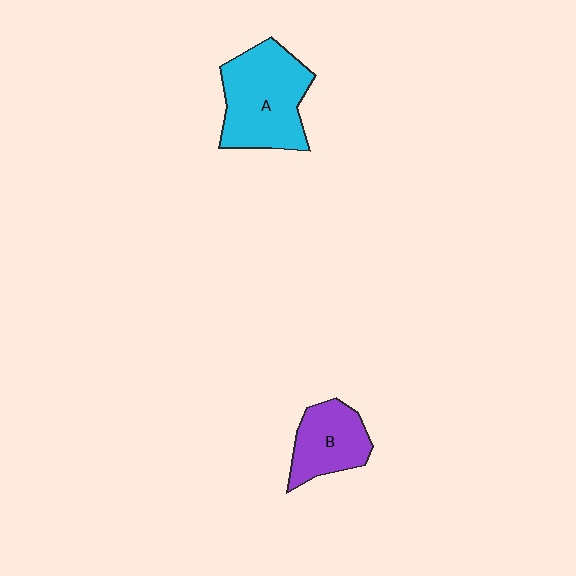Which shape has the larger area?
Shape A (cyan).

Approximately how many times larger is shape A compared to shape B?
Approximately 1.6 times.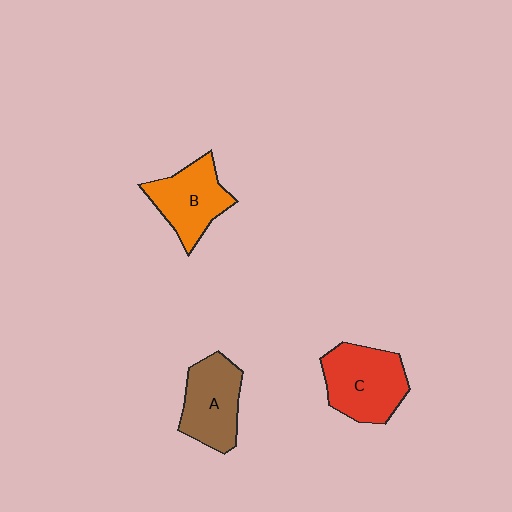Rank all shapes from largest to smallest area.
From largest to smallest: C (red), A (brown), B (orange).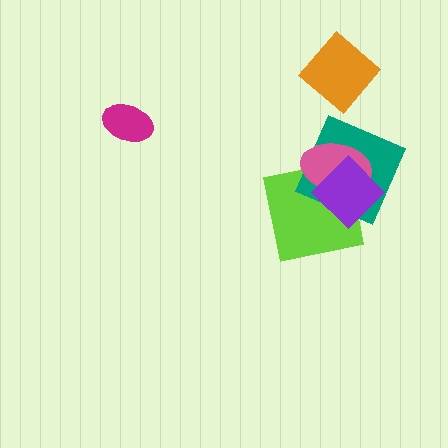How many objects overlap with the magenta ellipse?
0 objects overlap with the magenta ellipse.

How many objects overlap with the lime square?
3 objects overlap with the lime square.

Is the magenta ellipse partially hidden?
No, no other shape covers it.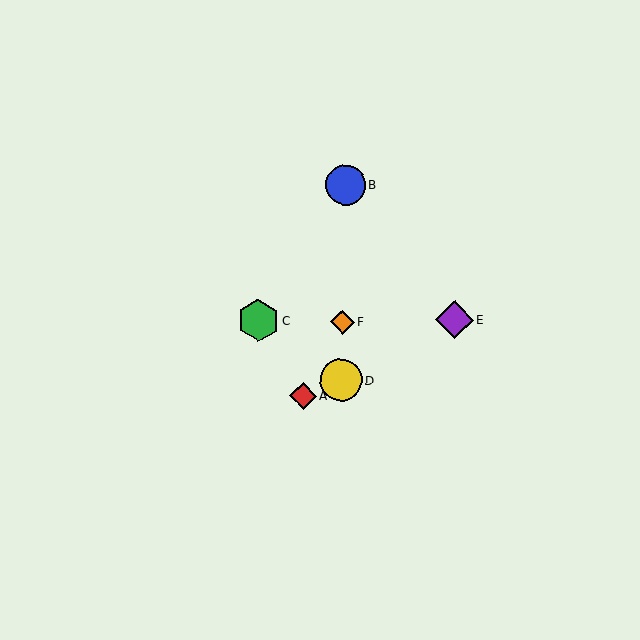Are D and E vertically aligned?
No, D is at x≈341 and E is at x≈454.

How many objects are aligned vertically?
3 objects (B, D, F) are aligned vertically.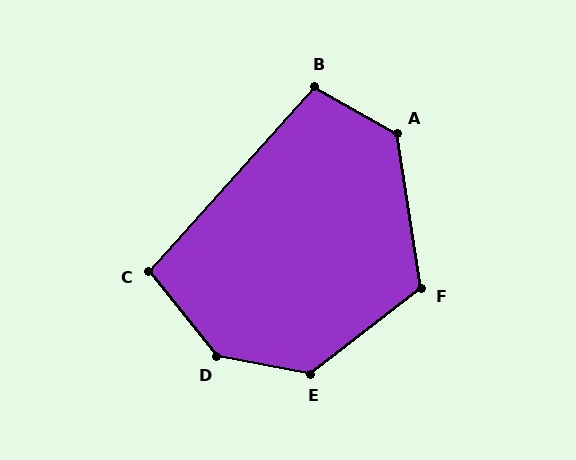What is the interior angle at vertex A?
Approximately 129 degrees (obtuse).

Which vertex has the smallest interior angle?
C, at approximately 100 degrees.